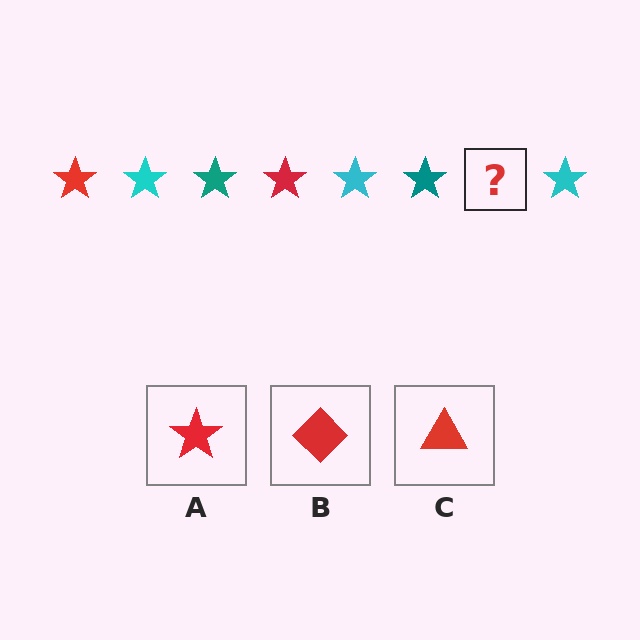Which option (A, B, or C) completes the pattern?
A.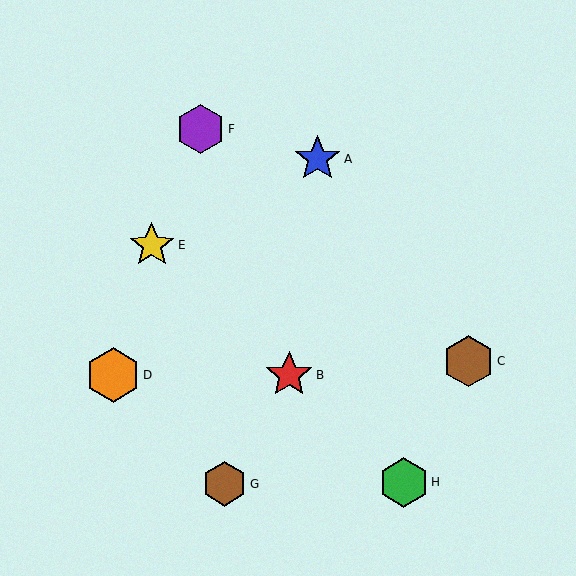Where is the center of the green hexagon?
The center of the green hexagon is at (404, 483).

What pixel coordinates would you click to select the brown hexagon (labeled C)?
Click at (468, 361) to select the brown hexagon C.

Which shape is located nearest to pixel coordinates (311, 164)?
The blue star (labeled A) at (318, 159) is nearest to that location.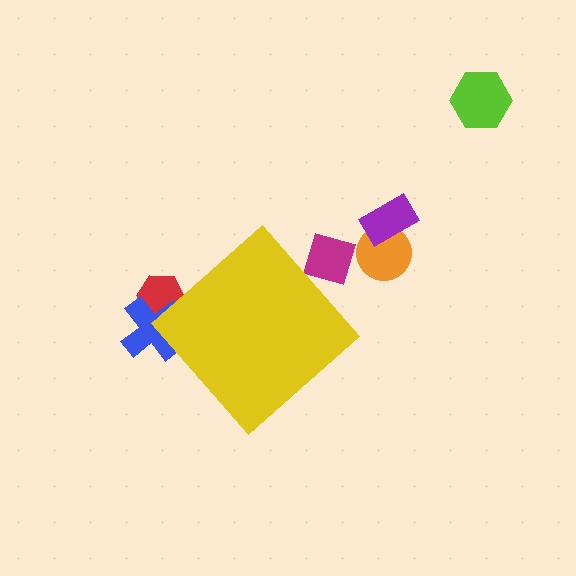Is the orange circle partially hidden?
No, the orange circle is fully visible.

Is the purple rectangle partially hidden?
No, the purple rectangle is fully visible.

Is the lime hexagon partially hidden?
No, the lime hexagon is fully visible.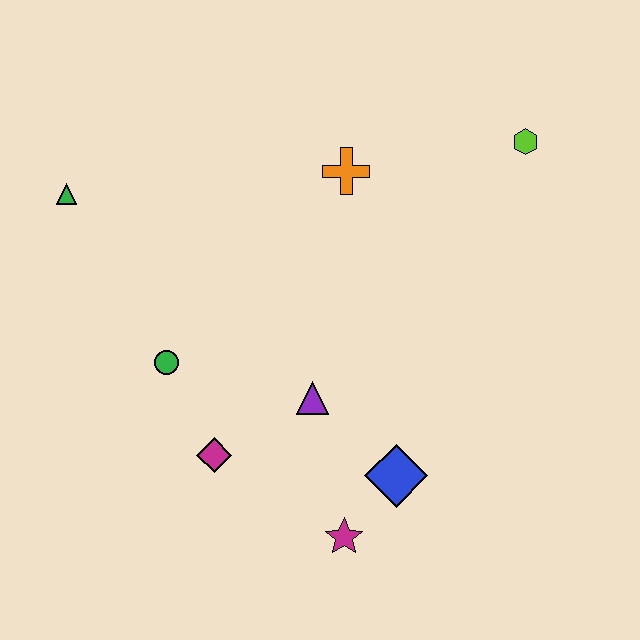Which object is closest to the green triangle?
The green circle is closest to the green triangle.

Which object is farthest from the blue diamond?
The green triangle is farthest from the blue diamond.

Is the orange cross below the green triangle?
No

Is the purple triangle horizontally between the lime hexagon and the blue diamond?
No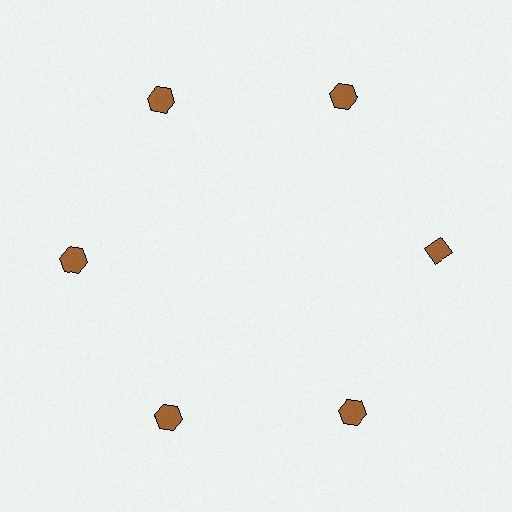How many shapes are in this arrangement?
There are 6 shapes arranged in a ring pattern.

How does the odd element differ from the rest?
It has a different shape: diamond instead of hexagon.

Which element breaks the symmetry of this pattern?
The brown diamond at roughly the 3 o'clock position breaks the symmetry. All other shapes are brown hexagons.